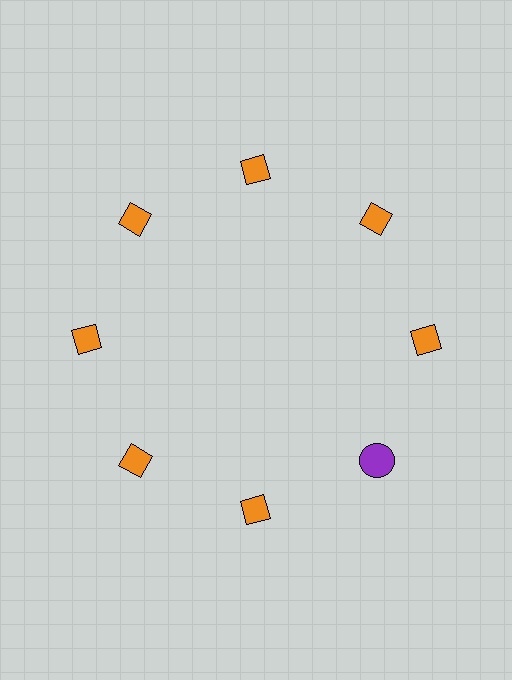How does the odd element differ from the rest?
It differs in both color (purple instead of orange) and shape (circle instead of diamond).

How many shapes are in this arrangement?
There are 8 shapes arranged in a ring pattern.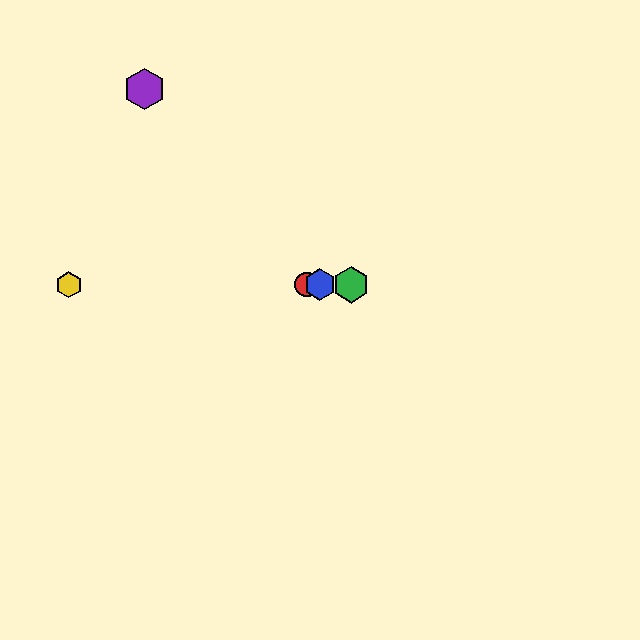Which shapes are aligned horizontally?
The red circle, the blue hexagon, the green hexagon, the yellow hexagon are aligned horizontally.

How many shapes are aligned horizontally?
4 shapes (the red circle, the blue hexagon, the green hexagon, the yellow hexagon) are aligned horizontally.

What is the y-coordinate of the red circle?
The red circle is at y≈285.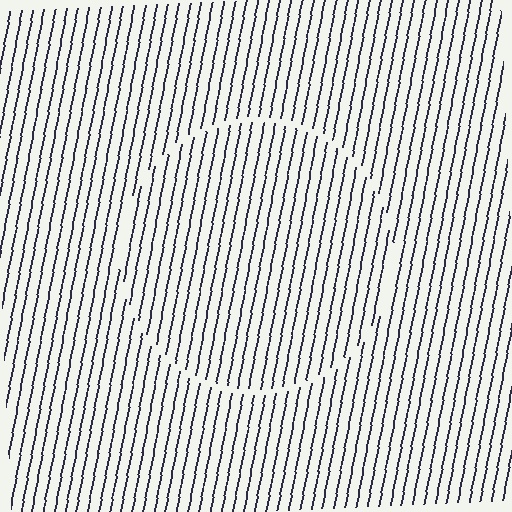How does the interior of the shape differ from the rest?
The interior of the shape contains the same grating, shifted by half a period — the contour is defined by the phase discontinuity where line-ends from the inner and outer gratings abut.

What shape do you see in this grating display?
An illusory circle. The interior of the shape contains the same grating, shifted by half a period — the contour is defined by the phase discontinuity where line-ends from the inner and outer gratings abut.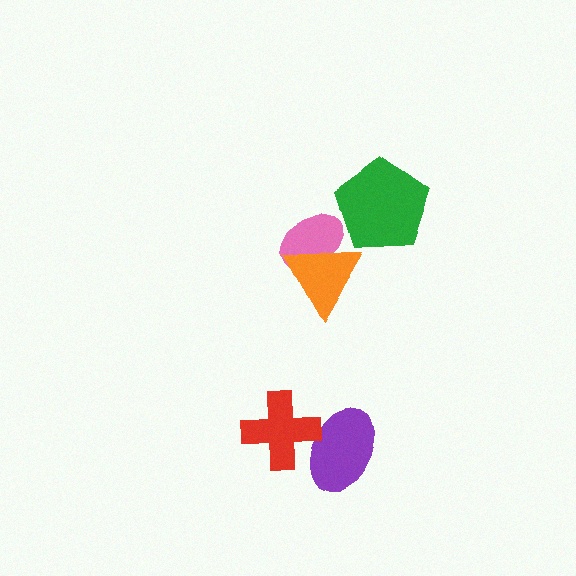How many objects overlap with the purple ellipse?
1 object overlaps with the purple ellipse.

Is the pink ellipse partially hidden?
Yes, it is partially covered by another shape.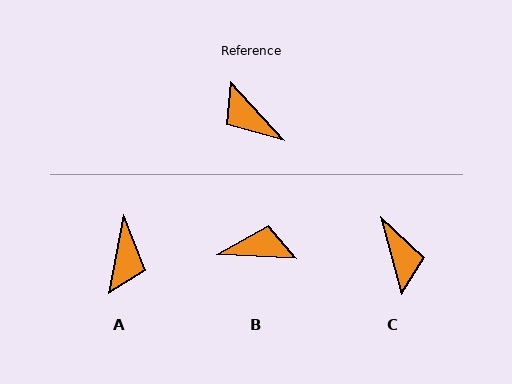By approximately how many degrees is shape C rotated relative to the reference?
Approximately 153 degrees counter-clockwise.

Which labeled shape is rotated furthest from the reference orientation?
C, about 153 degrees away.